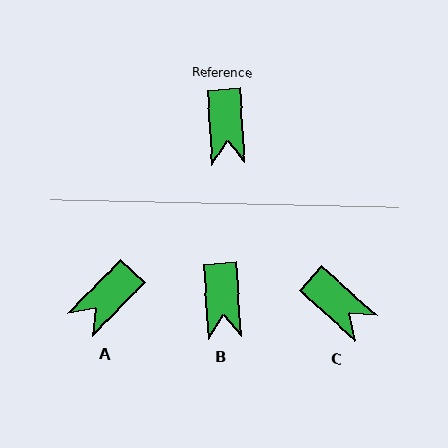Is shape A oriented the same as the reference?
No, it is off by about 48 degrees.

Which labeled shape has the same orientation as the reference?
B.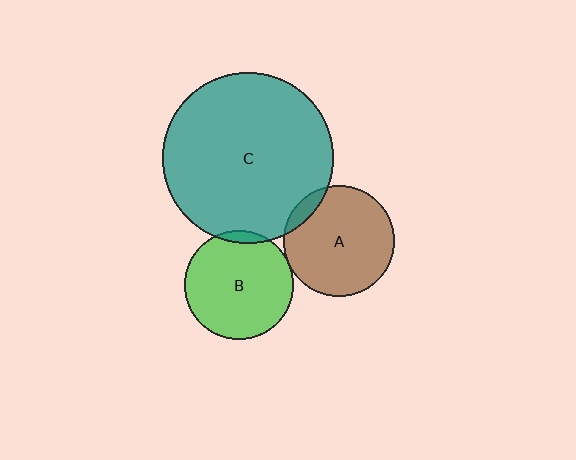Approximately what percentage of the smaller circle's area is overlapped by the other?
Approximately 5%.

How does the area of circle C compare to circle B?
Approximately 2.5 times.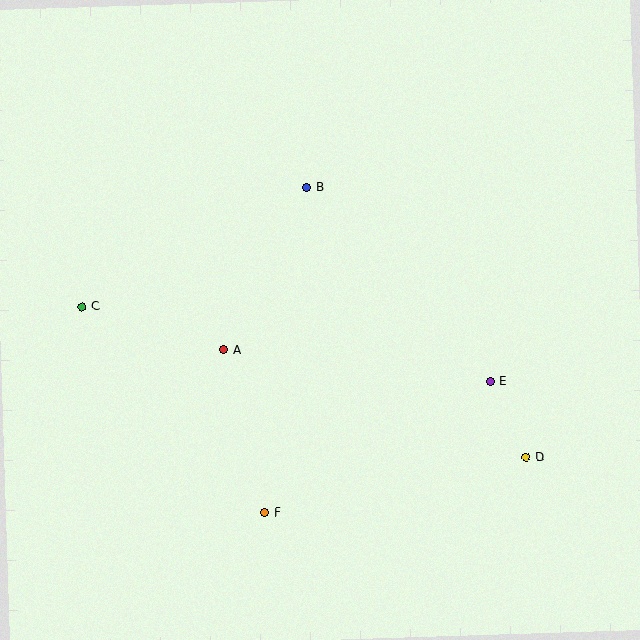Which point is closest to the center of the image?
Point A at (224, 350) is closest to the center.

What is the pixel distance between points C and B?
The distance between C and B is 254 pixels.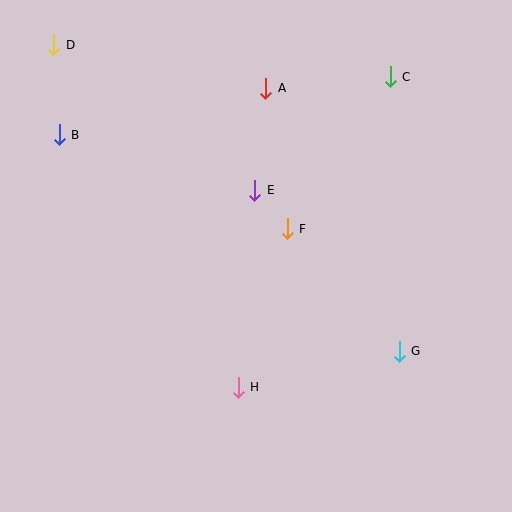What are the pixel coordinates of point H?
Point H is at (238, 387).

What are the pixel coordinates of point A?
Point A is at (266, 88).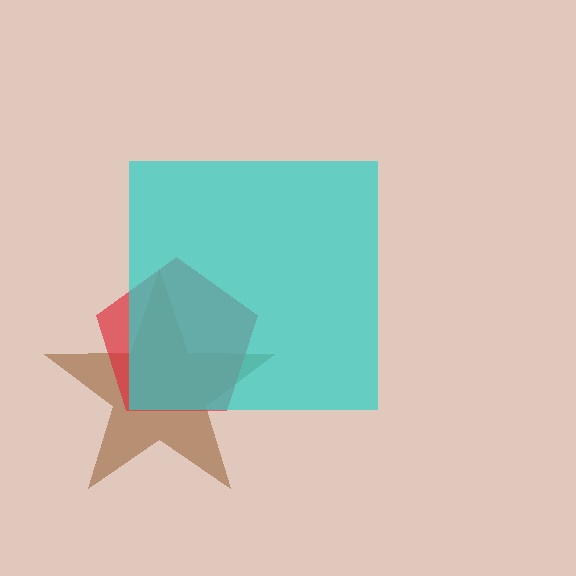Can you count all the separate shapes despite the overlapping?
Yes, there are 3 separate shapes.